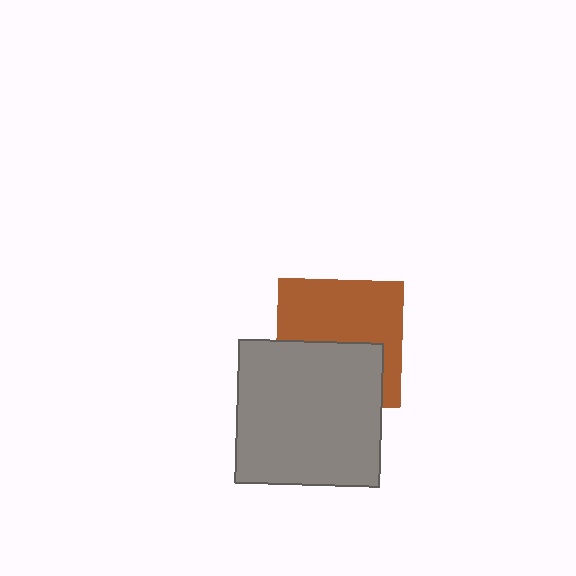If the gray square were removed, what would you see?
You would see the complete brown square.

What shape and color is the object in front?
The object in front is a gray square.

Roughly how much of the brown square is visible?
About half of it is visible (roughly 56%).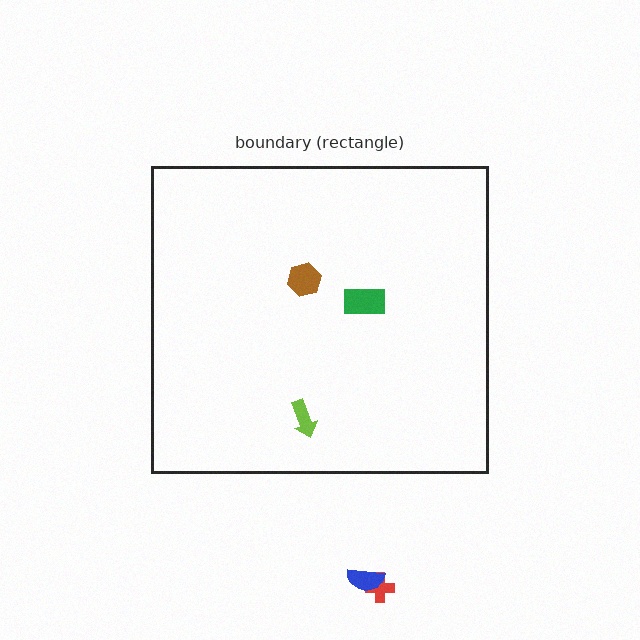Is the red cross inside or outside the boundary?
Outside.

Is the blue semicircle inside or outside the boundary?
Outside.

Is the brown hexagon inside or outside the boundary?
Inside.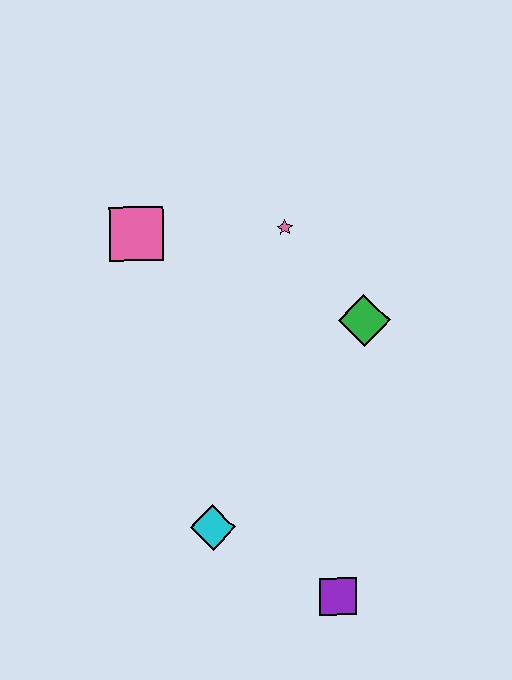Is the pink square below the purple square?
No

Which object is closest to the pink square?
The pink star is closest to the pink square.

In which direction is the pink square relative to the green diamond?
The pink square is to the left of the green diamond.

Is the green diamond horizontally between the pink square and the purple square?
No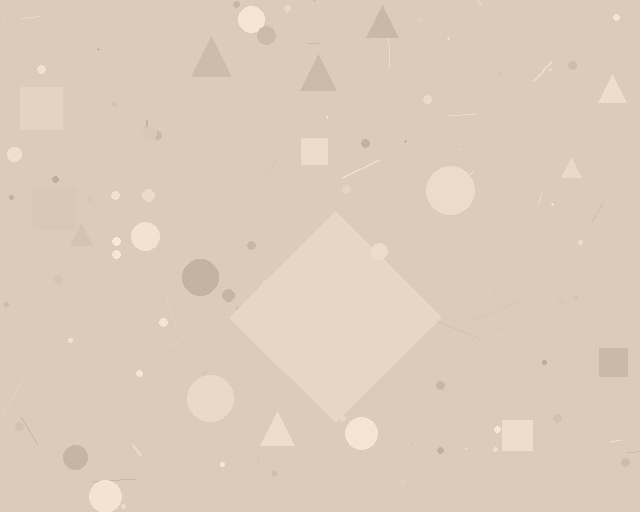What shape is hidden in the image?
A diamond is hidden in the image.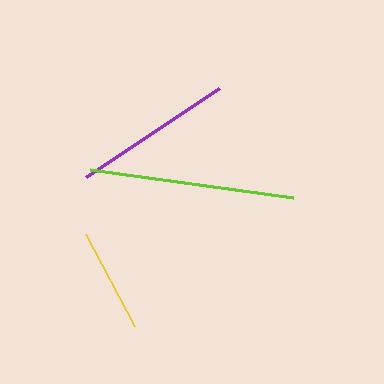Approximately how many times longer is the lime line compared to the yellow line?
The lime line is approximately 2.0 times the length of the yellow line.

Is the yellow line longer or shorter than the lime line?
The lime line is longer than the yellow line.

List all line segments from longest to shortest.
From longest to shortest: lime, purple, yellow.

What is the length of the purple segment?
The purple segment is approximately 160 pixels long.